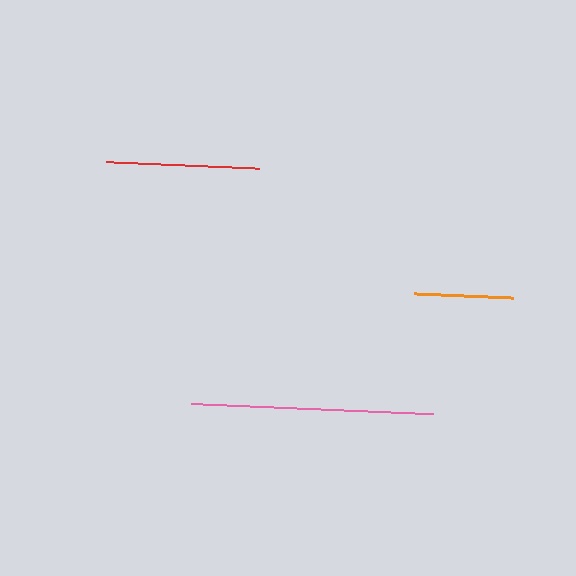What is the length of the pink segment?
The pink segment is approximately 242 pixels long.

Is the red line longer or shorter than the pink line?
The pink line is longer than the red line.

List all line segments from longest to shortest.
From longest to shortest: pink, red, orange.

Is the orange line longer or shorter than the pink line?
The pink line is longer than the orange line.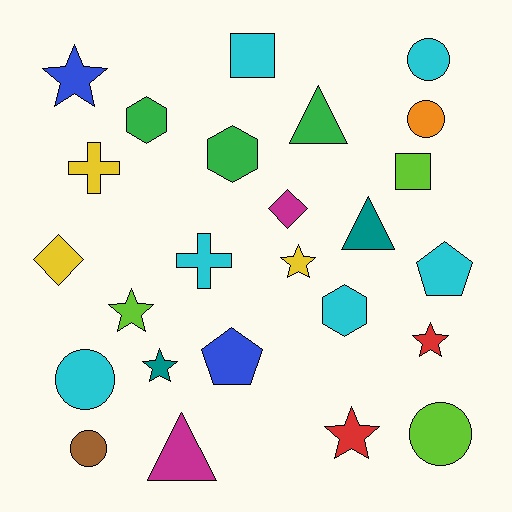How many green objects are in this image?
There are 3 green objects.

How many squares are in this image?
There are 2 squares.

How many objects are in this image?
There are 25 objects.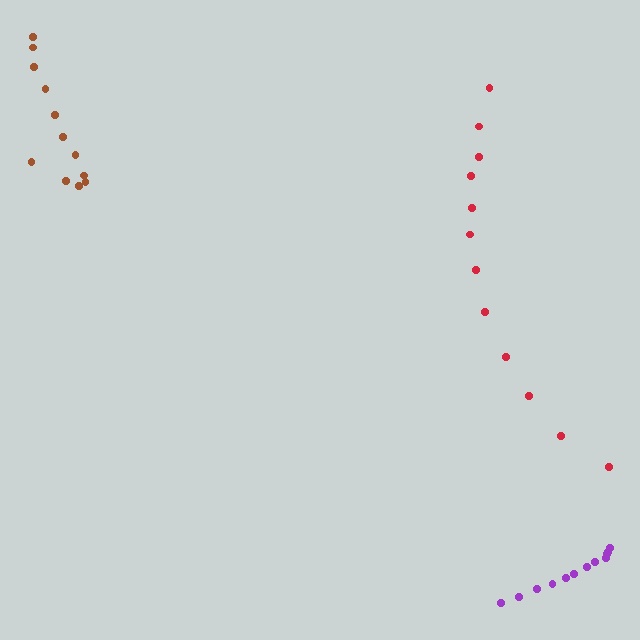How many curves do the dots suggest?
There are 3 distinct paths.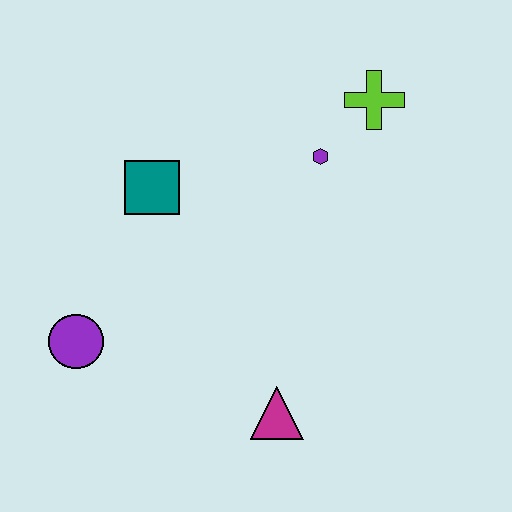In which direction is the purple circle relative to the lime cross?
The purple circle is to the left of the lime cross.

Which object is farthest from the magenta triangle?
The lime cross is farthest from the magenta triangle.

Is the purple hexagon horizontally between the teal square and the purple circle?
No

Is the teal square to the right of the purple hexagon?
No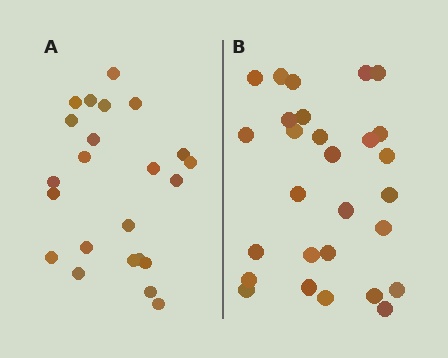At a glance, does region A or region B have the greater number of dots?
Region B (the right region) has more dots.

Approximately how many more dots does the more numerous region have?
Region B has about 5 more dots than region A.